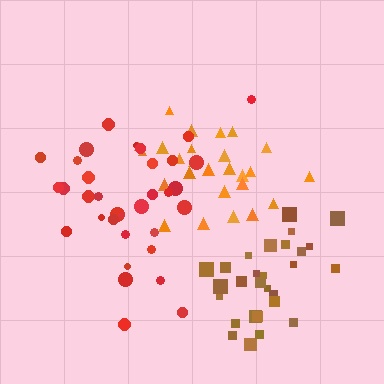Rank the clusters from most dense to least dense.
brown, orange, red.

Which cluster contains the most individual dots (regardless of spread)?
Red (34).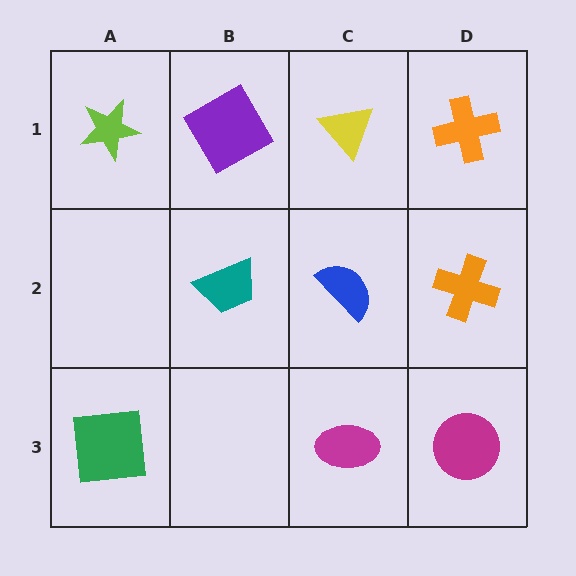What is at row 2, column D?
An orange cross.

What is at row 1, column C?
A yellow triangle.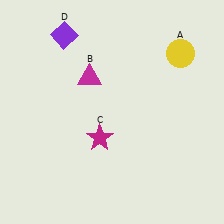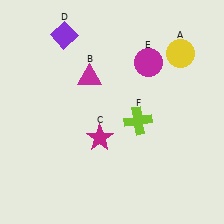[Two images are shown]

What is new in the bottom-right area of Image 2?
A lime cross (F) was added in the bottom-right area of Image 2.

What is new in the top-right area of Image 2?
A magenta circle (E) was added in the top-right area of Image 2.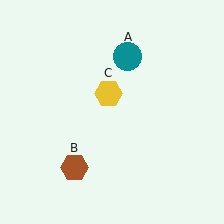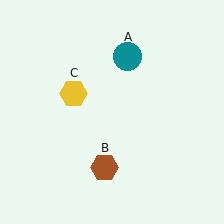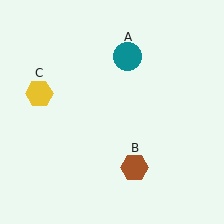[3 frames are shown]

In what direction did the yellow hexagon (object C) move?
The yellow hexagon (object C) moved left.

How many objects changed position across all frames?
2 objects changed position: brown hexagon (object B), yellow hexagon (object C).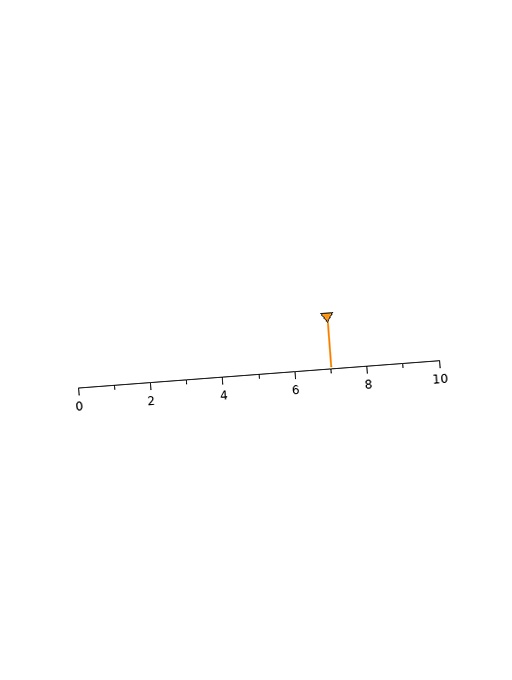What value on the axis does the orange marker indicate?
The marker indicates approximately 7.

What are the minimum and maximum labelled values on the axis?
The axis runs from 0 to 10.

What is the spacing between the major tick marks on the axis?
The major ticks are spaced 2 apart.